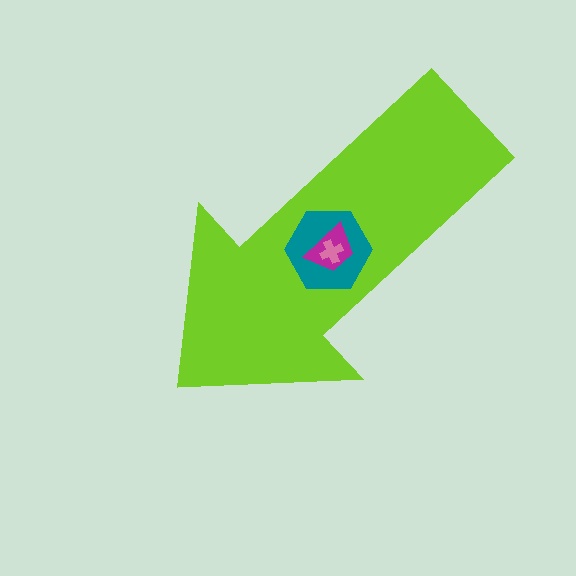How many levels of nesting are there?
4.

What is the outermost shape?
The lime arrow.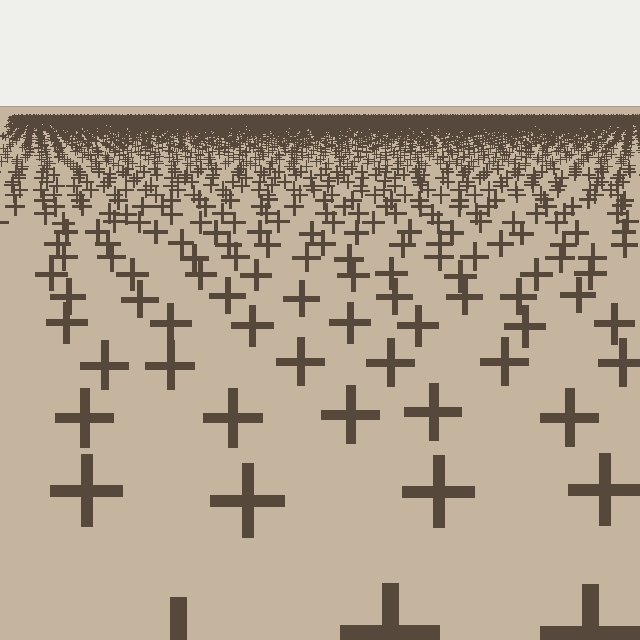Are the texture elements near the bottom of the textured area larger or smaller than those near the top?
Larger. Near the bottom, elements are closer to the viewer and appear at a bigger on-screen size.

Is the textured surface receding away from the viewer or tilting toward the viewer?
The surface is receding away from the viewer. Texture elements get smaller and denser toward the top.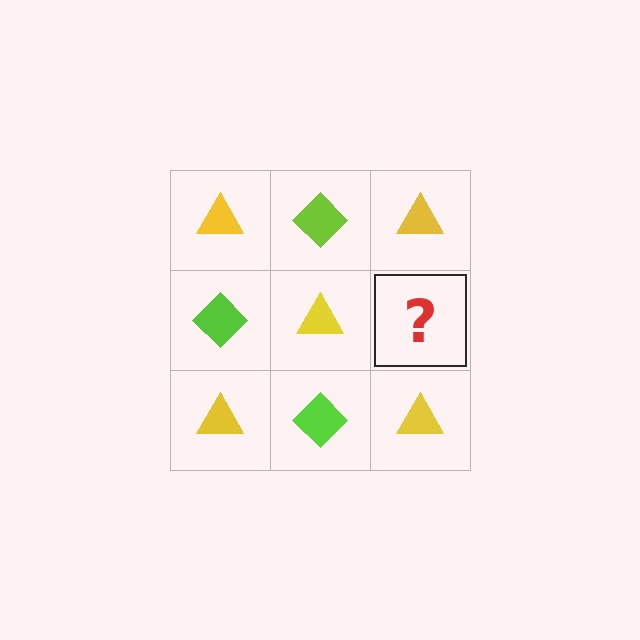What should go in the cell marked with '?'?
The missing cell should contain a lime diamond.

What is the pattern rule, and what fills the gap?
The rule is that it alternates yellow triangle and lime diamond in a checkerboard pattern. The gap should be filled with a lime diamond.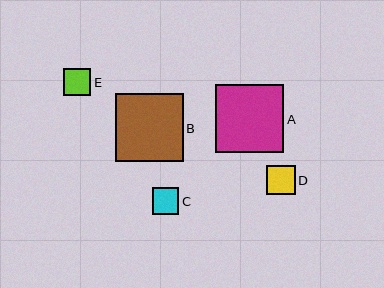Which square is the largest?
Square A is the largest with a size of approximately 68 pixels.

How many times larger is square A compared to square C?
Square A is approximately 2.6 times the size of square C.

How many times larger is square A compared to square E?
Square A is approximately 2.5 times the size of square E.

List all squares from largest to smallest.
From largest to smallest: A, B, D, E, C.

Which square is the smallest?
Square C is the smallest with a size of approximately 27 pixels.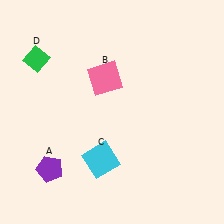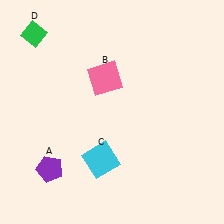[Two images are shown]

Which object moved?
The green diamond (D) moved up.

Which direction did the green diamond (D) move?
The green diamond (D) moved up.